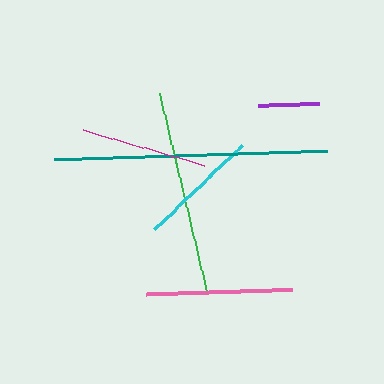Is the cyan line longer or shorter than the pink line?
The pink line is longer than the cyan line.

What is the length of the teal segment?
The teal segment is approximately 272 pixels long.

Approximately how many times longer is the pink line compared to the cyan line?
The pink line is approximately 1.2 times the length of the cyan line.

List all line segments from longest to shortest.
From longest to shortest: teal, green, pink, magenta, cyan, purple.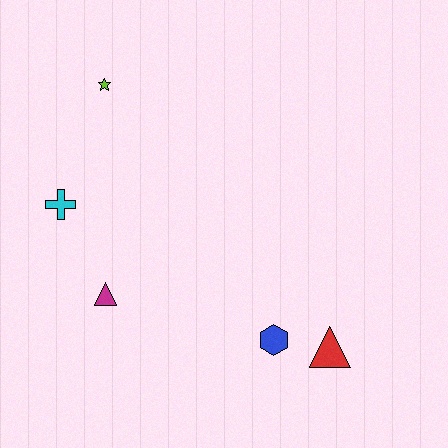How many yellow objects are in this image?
There are no yellow objects.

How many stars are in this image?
There is 1 star.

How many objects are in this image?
There are 5 objects.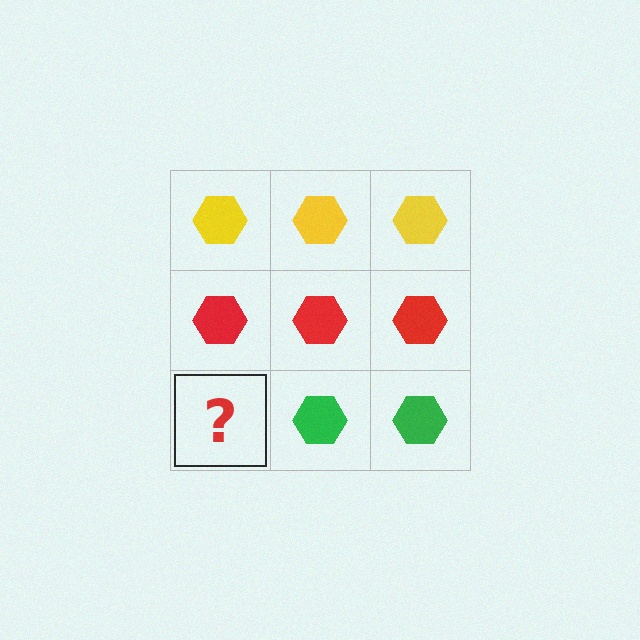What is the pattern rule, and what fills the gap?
The rule is that each row has a consistent color. The gap should be filled with a green hexagon.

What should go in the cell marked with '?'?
The missing cell should contain a green hexagon.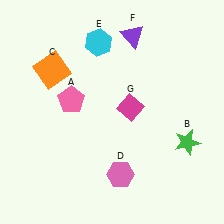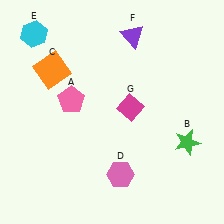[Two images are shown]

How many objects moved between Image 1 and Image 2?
1 object moved between the two images.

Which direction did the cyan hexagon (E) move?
The cyan hexagon (E) moved left.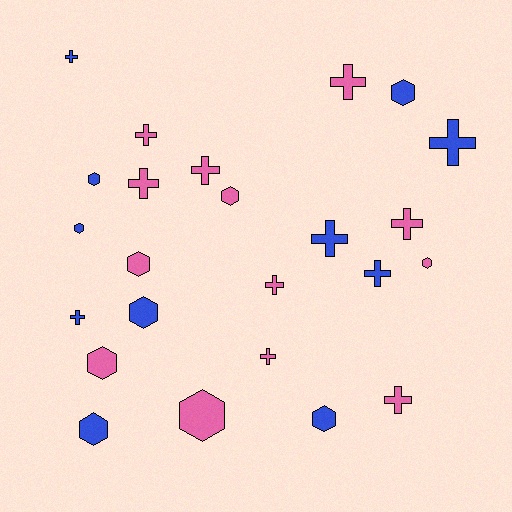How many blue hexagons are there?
There are 6 blue hexagons.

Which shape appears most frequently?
Cross, with 13 objects.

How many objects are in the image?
There are 24 objects.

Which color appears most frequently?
Pink, with 13 objects.